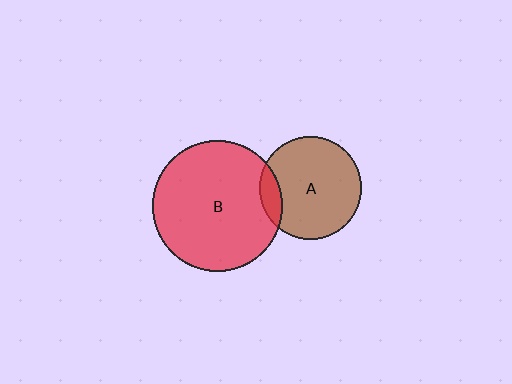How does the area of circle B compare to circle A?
Approximately 1.6 times.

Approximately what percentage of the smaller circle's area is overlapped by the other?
Approximately 10%.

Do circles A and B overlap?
Yes.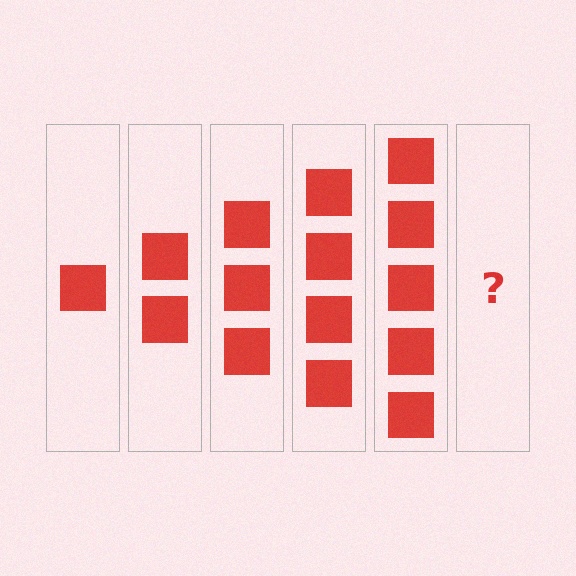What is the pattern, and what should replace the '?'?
The pattern is that each step adds one more square. The '?' should be 6 squares.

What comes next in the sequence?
The next element should be 6 squares.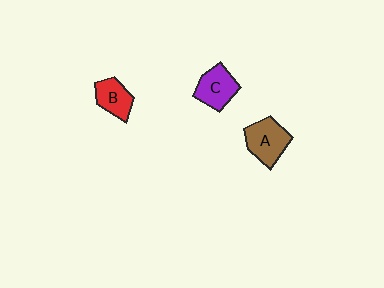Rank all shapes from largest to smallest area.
From largest to smallest: A (brown), C (purple), B (red).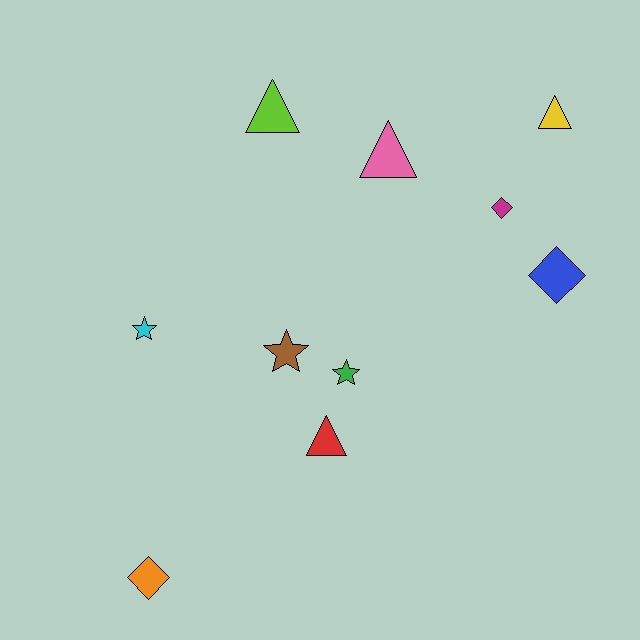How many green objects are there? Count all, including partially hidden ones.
There is 1 green object.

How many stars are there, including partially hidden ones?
There are 3 stars.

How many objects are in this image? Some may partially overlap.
There are 10 objects.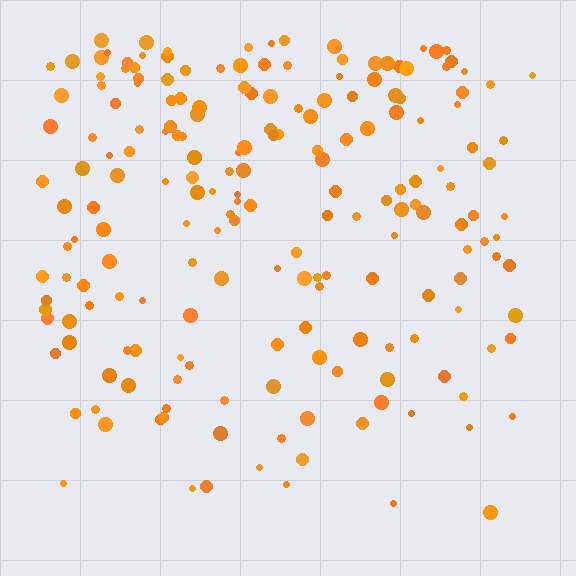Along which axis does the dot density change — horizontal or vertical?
Vertical.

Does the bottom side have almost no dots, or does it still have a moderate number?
Still a moderate number, just noticeably fewer than the top.